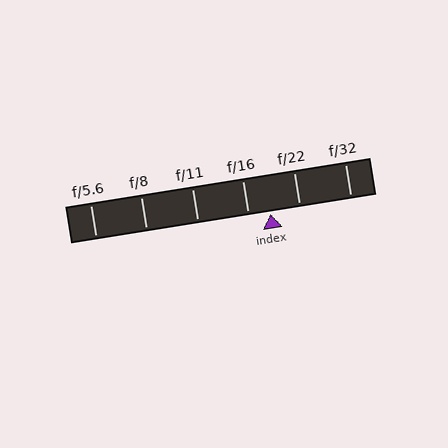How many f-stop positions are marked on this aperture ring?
There are 6 f-stop positions marked.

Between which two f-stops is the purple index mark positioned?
The index mark is between f/16 and f/22.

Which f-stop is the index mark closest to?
The index mark is closest to f/16.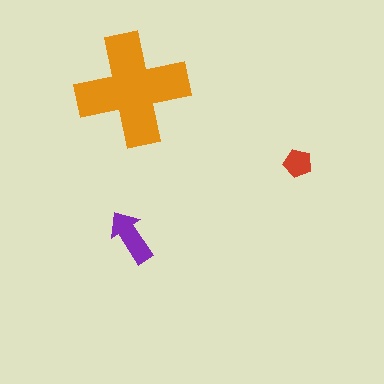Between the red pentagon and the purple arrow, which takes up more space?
The purple arrow.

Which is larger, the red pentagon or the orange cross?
The orange cross.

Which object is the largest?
The orange cross.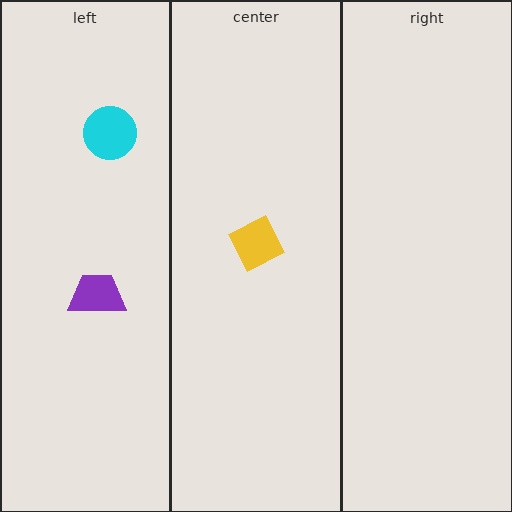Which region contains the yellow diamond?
The center region.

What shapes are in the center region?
The yellow diamond.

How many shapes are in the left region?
2.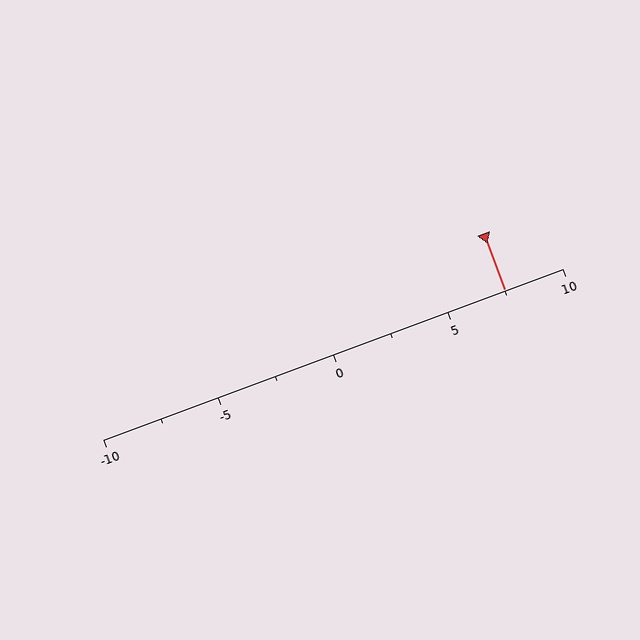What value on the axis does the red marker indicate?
The marker indicates approximately 7.5.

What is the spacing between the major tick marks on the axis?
The major ticks are spaced 5 apart.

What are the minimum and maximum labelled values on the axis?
The axis runs from -10 to 10.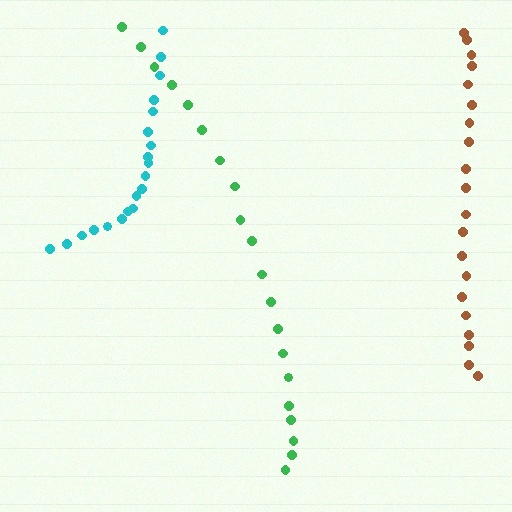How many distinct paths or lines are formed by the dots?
There are 3 distinct paths.